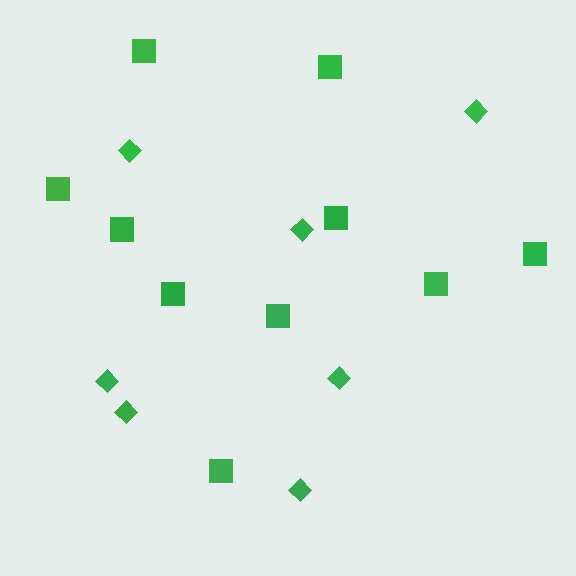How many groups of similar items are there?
There are 2 groups: one group of squares (10) and one group of diamonds (7).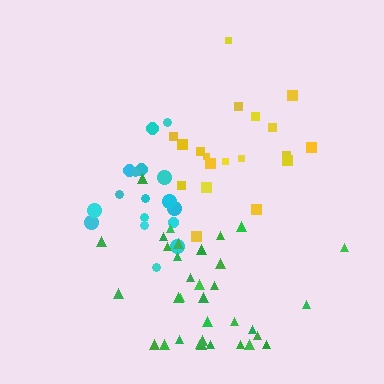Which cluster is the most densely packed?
Cyan.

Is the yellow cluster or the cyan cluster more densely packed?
Cyan.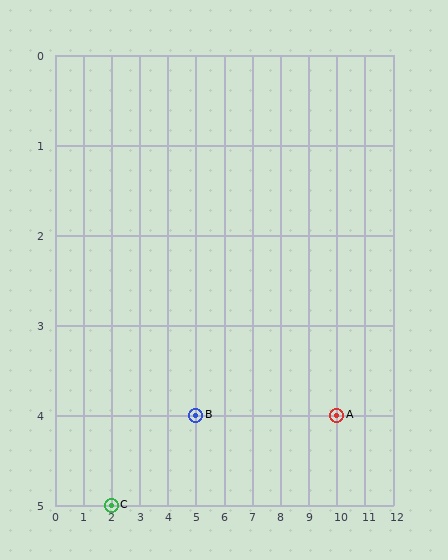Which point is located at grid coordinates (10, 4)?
Point A is at (10, 4).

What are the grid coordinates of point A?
Point A is at grid coordinates (10, 4).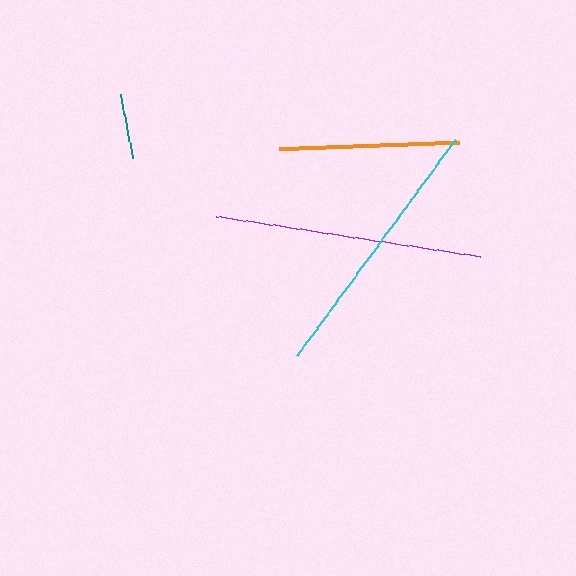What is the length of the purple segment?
The purple segment is approximately 266 pixels long.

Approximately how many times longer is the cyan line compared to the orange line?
The cyan line is approximately 1.5 times the length of the orange line.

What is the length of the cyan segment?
The cyan segment is approximately 269 pixels long.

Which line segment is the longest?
The cyan line is the longest at approximately 269 pixels.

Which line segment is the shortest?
The teal line is the shortest at approximately 65 pixels.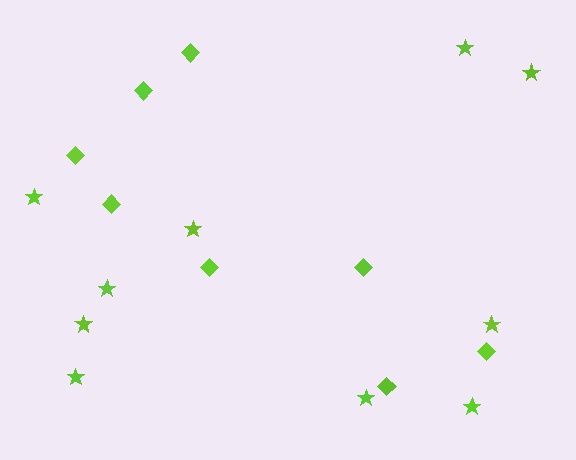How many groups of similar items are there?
There are 2 groups: one group of stars (10) and one group of diamonds (8).